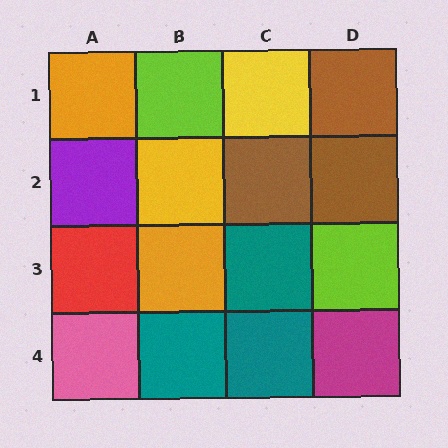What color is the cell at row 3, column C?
Teal.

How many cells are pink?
1 cell is pink.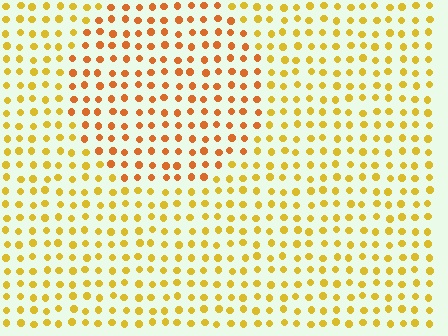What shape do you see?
I see a circle.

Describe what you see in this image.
The image is filled with small yellow elements in a uniform arrangement. A circle-shaped region is visible where the elements are tinted to a slightly different hue, forming a subtle color boundary.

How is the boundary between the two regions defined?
The boundary is defined purely by a slight shift in hue (about 27 degrees). Spacing, size, and orientation are identical on both sides.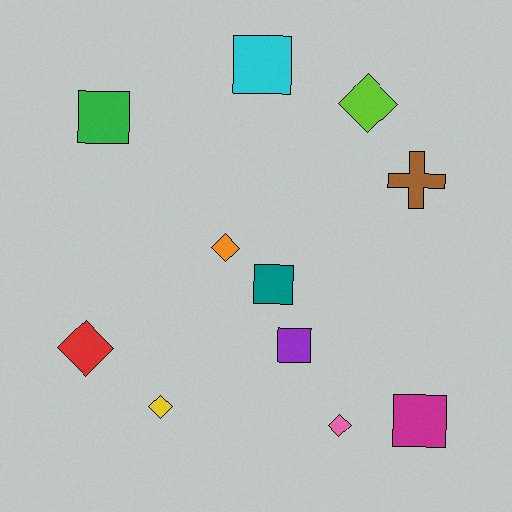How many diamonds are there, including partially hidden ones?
There are 5 diamonds.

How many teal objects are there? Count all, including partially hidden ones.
There is 1 teal object.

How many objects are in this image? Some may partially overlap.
There are 11 objects.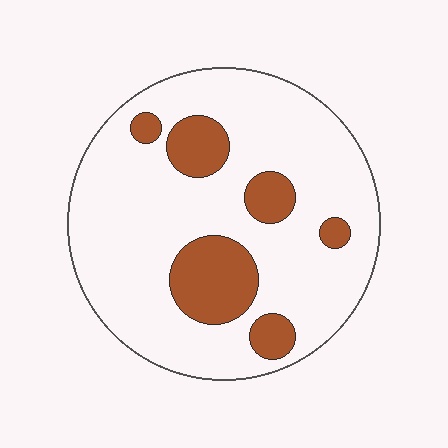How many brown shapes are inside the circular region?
6.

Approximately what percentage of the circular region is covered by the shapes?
Approximately 20%.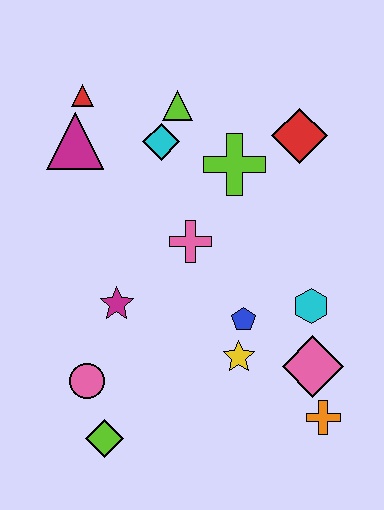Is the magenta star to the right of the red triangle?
Yes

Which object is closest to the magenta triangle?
The red triangle is closest to the magenta triangle.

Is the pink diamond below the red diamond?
Yes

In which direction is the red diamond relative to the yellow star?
The red diamond is above the yellow star.